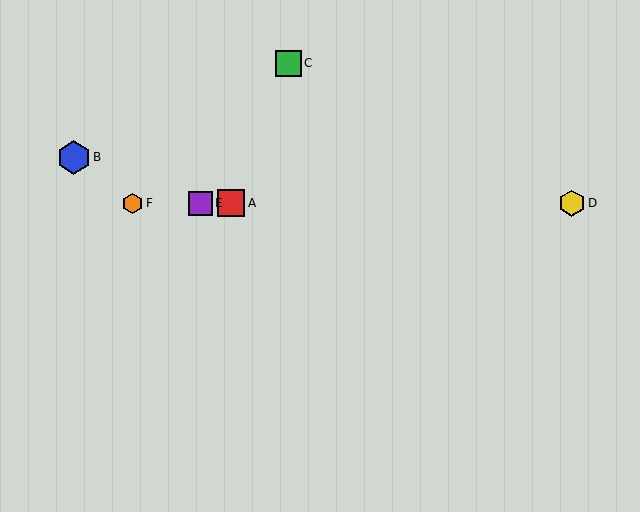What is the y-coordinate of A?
Object A is at y≈203.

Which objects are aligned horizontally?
Objects A, D, E, F are aligned horizontally.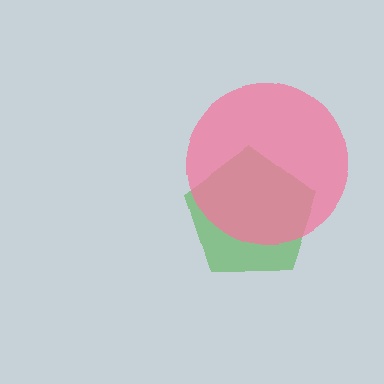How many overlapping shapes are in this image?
There are 2 overlapping shapes in the image.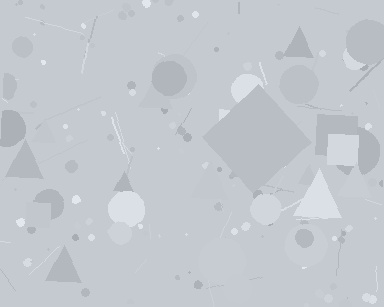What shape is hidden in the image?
A diamond is hidden in the image.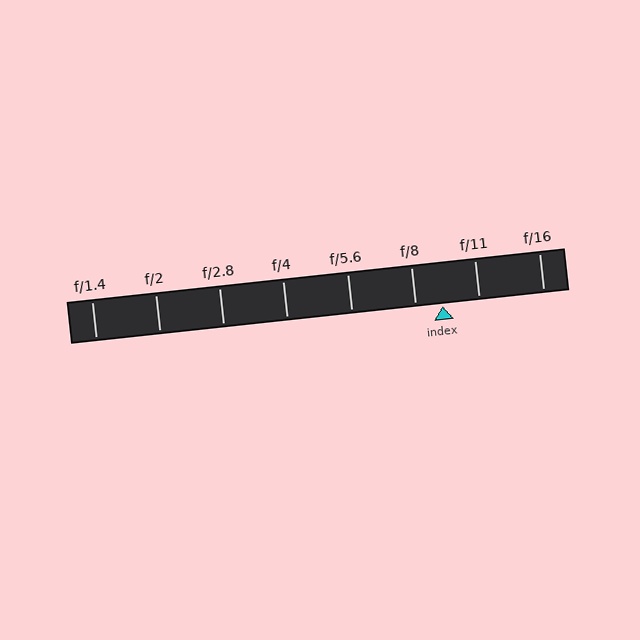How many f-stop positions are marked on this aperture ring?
There are 8 f-stop positions marked.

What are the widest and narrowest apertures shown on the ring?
The widest aperture shown is f/1.4 and the narrowest is f/16.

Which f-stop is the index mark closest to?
The index mark is closest to f/8.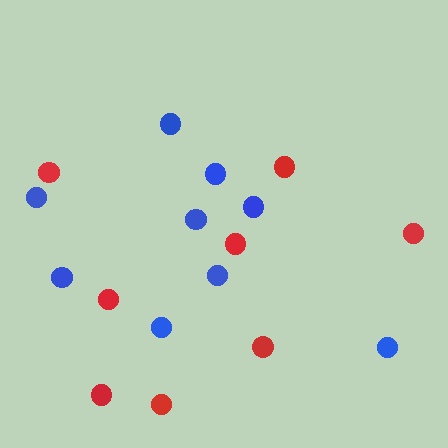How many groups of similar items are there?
There are 2 groups: one group of red circles (8) and one group of blue circles (9).